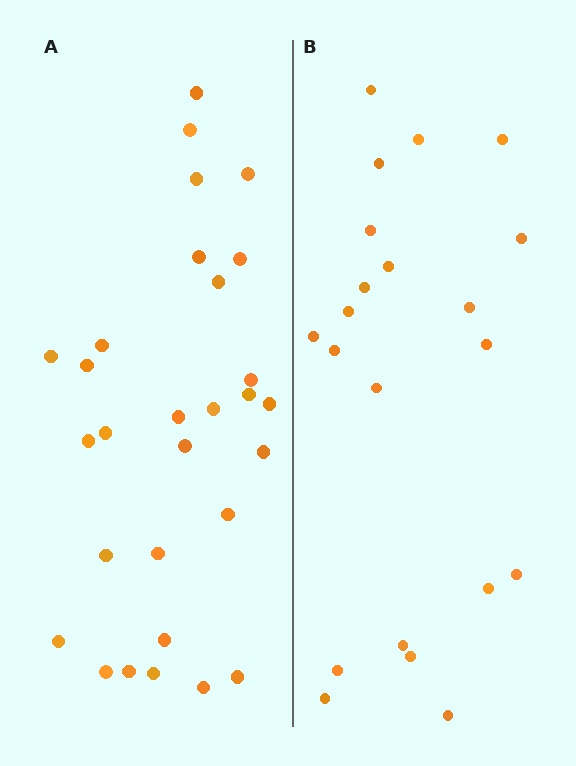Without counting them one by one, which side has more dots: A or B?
Region A (the left region) has more dots.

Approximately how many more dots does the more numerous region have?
Region A has roughly 8 or so more dots than region B.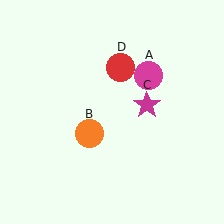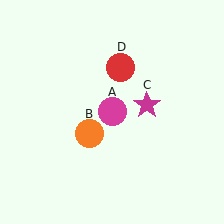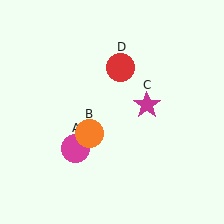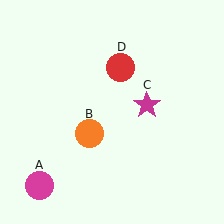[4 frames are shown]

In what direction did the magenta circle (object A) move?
The magenta circle (object A) moved down and to the left.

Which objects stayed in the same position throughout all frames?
Orange circle (object B) and magenta star (object C) and red circle (object D) remained stationary.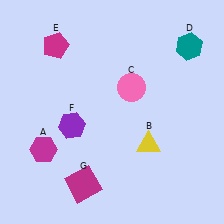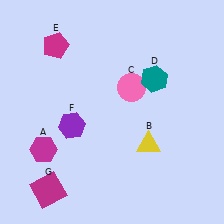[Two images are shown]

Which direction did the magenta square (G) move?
The magenta square (G) moved left.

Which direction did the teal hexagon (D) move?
The teal hexagon (D) moved left.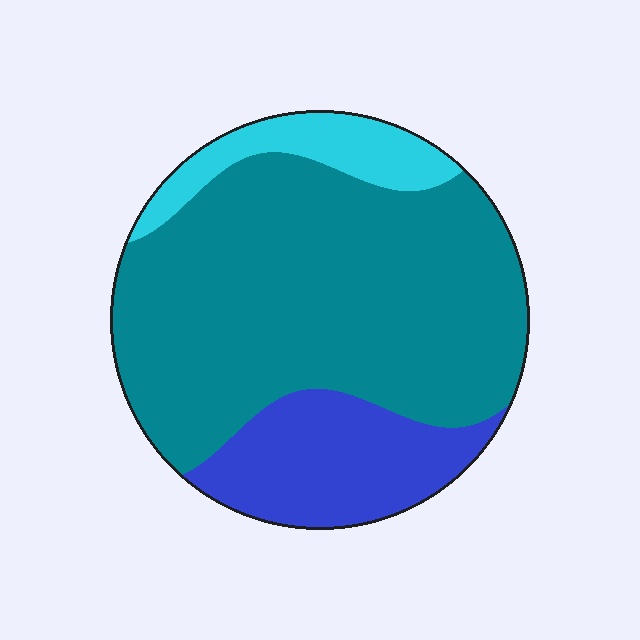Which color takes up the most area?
Teal, at roughly 70%.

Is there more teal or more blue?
Teal.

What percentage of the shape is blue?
Blue covers about 20% of the shape.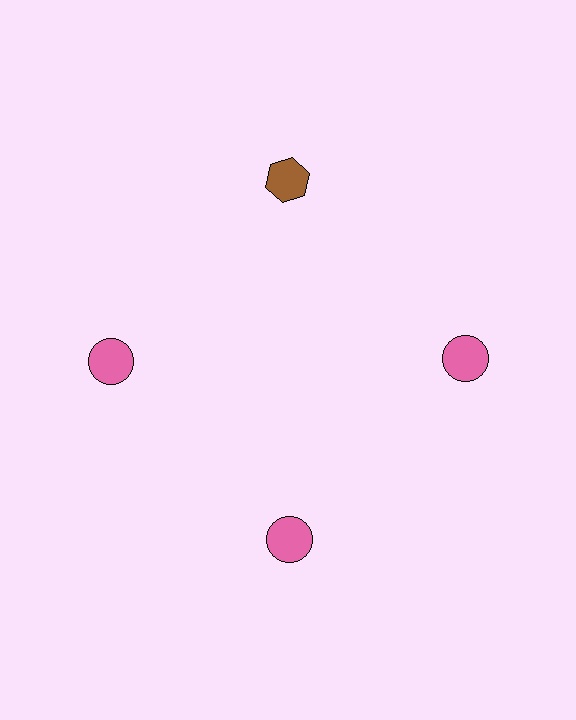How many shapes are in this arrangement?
There are 4 shapes arranged in a ring pattern.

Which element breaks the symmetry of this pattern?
The brown hexagon at roughly the 12 o'clock position breaks the symmetry. All other shapes are pink circles.